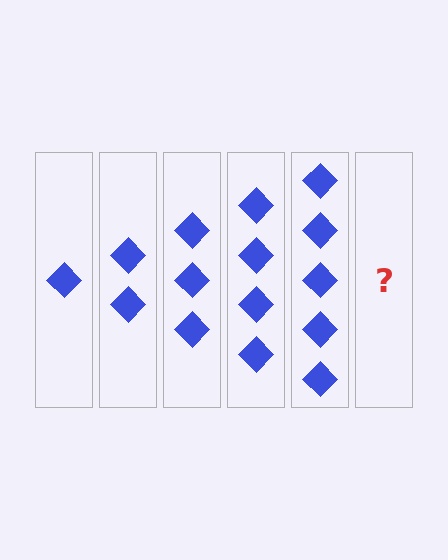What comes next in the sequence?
The next element should be 6 diamonds.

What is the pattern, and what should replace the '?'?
The pattern is that each step adds one more diamond. The '?' should be 6 diamonds.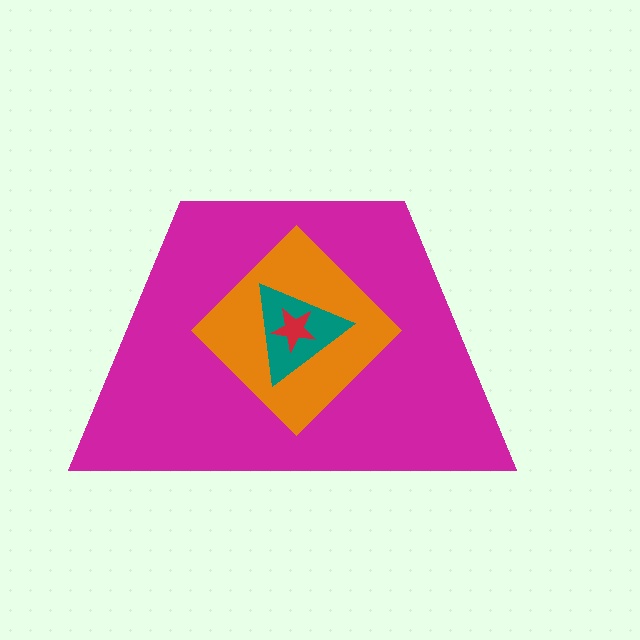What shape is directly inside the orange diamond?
The teal triangle.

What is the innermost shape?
The red star.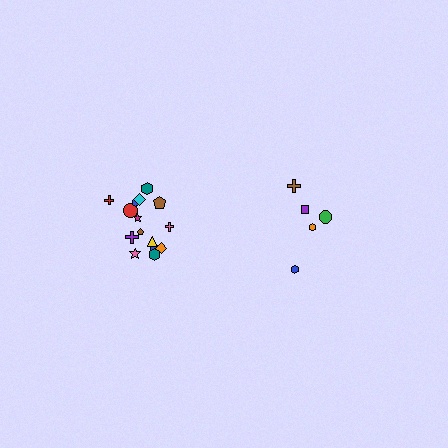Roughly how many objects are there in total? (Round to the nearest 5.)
Roughly 20 objects in total.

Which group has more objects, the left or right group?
The left group.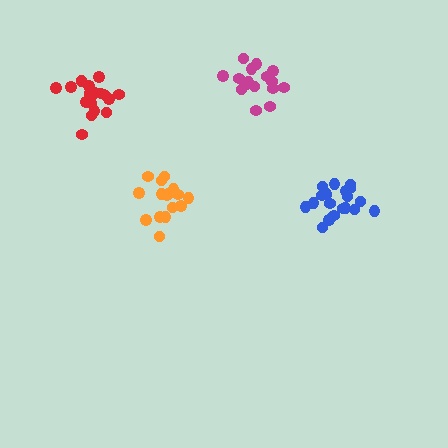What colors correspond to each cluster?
The clusters are colored: red, orange, blue, magenta.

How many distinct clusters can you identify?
There are 4 distinct clusters.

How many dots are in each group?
Group 1: 18 dots, Group 2: 16 dots, Group 3: 20 dots, Group 4: 16 dots (70 total).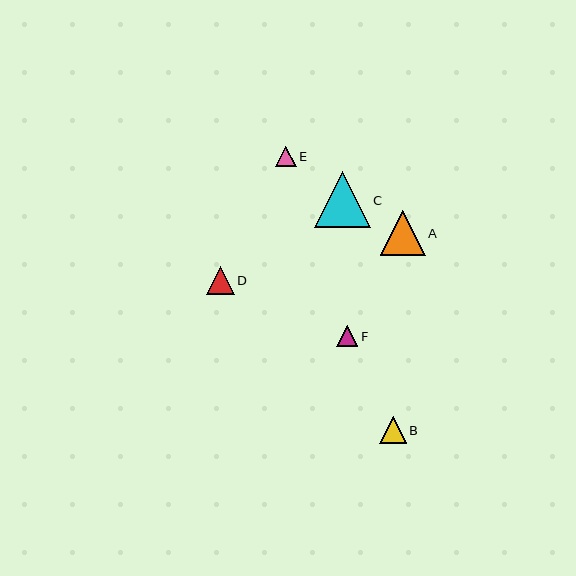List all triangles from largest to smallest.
From largest to smallest: C, A, D, B, F, E.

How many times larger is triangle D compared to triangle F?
Triangle D is approximately 1.3 times the size of triangle F.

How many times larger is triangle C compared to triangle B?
Triangle C is approximately 2.1 times the size of triangle B.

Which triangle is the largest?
Triangle C is the largest with a size of approximately 56 pixels.